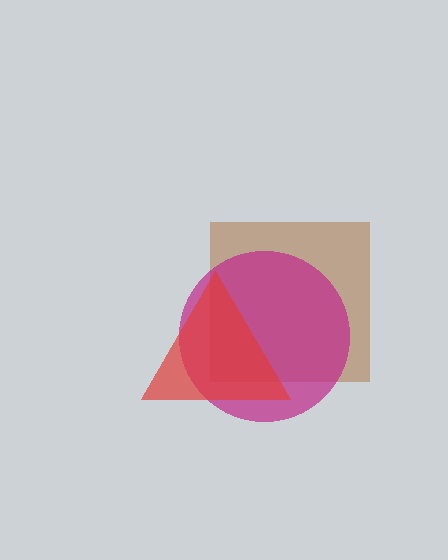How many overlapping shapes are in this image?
There are 3 overlapping shapes in the image.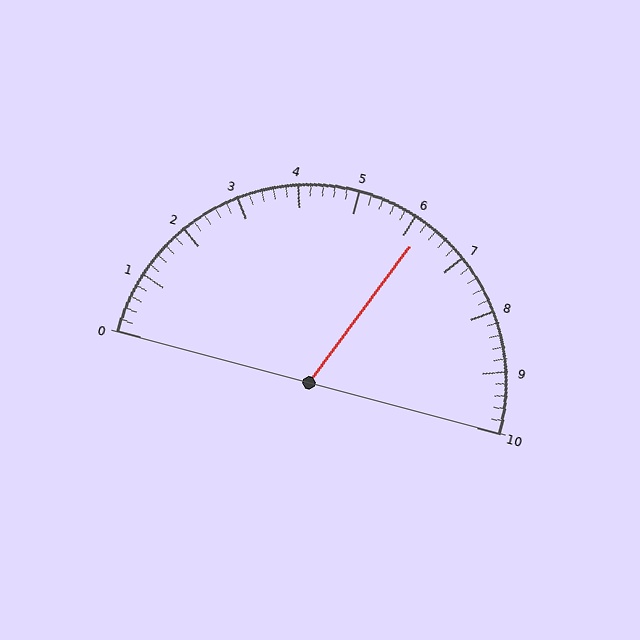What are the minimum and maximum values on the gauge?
The gauge ranges from 0 to 10.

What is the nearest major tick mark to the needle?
The nearest major tick mark is 6.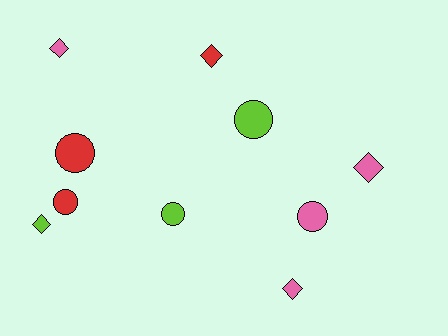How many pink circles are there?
There is 1 pink circle.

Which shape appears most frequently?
Circle, with 5 objects.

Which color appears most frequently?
Pink, with 4 objects.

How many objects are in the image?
There are 10 objects.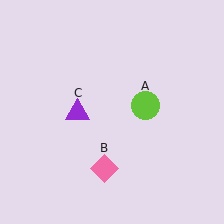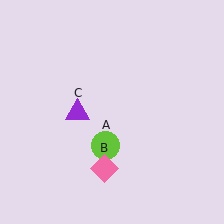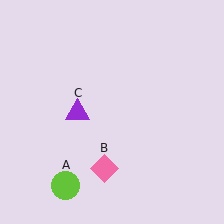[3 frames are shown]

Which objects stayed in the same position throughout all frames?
Pink diamond (object B) and purple triangle (object C) remained stationary.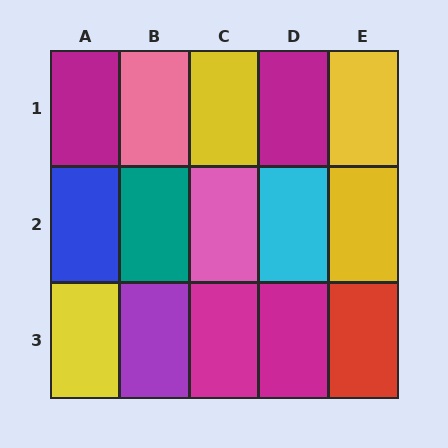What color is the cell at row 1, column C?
Yellow.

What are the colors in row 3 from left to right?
Yellow, purple, magenta, magenta, red.